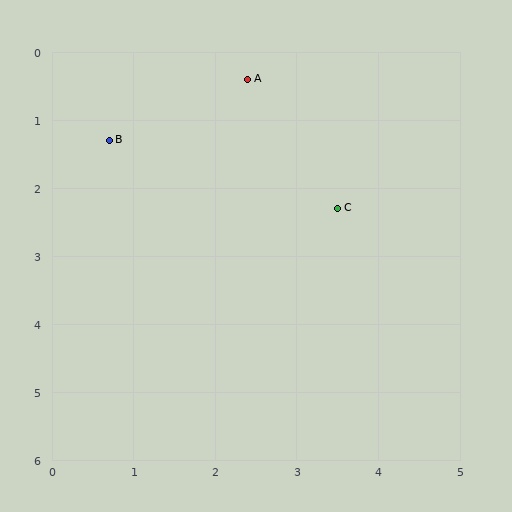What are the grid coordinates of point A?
Point A is at approximately (2.4, 0.4).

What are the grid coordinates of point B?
Point B is at approximately (0.7, 1.3).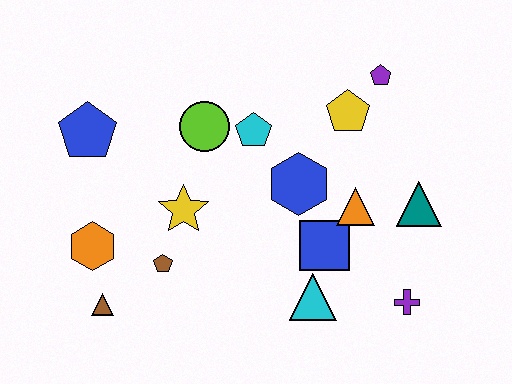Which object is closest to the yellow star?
The brown pentagon is closest to the yellow star.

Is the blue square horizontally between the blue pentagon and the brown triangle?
No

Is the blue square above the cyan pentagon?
No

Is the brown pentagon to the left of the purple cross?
Yes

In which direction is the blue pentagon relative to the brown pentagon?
The blue pentagon is above the brown pentagon.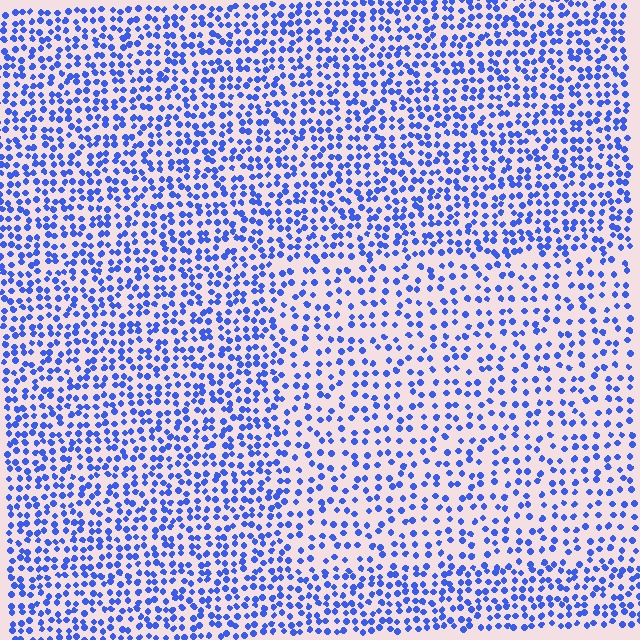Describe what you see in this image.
The image contains small blue elements arranged at two different densities. A rectangle-shaped region is visible where the elements are less densely packed than the surrounding area.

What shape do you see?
I see a rectangle.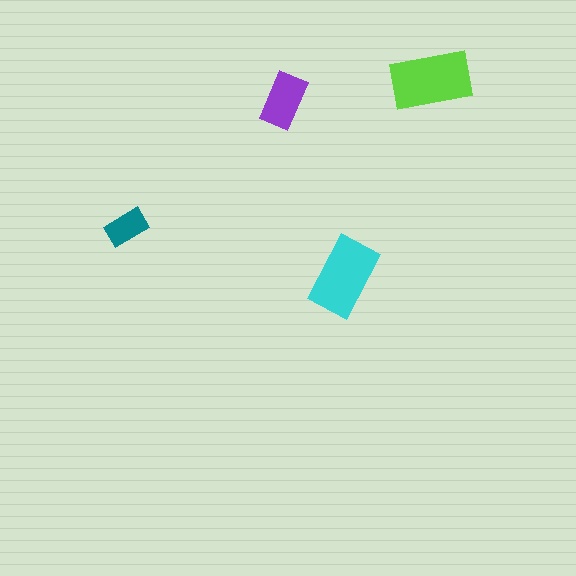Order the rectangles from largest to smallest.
the lime one, the cyan one, the purple one, the teal one.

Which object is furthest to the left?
The teal rectangle is leftmost.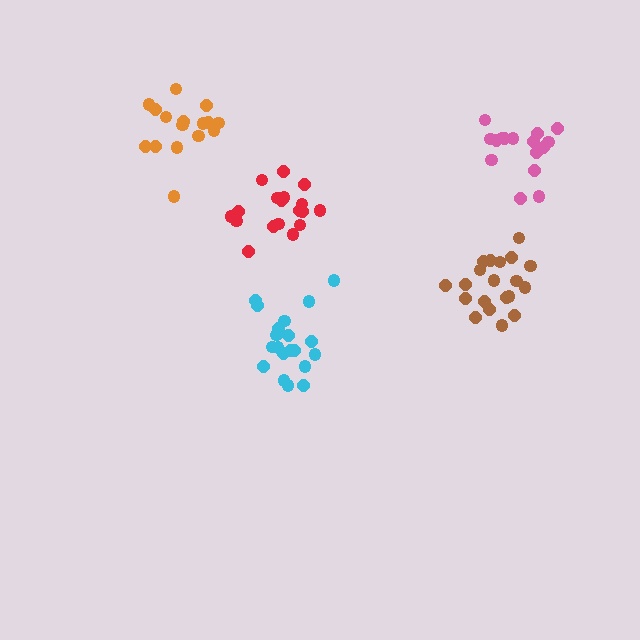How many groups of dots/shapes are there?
There are 5 groups.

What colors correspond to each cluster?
The clusters are colored: red, brown, cyan, orange, pink.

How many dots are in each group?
Group 1: 18 dots, Group 2: 20 dots, Group 3: 20 dots, Group 4: 16 dots, Group 5: 16 dots (90 total).